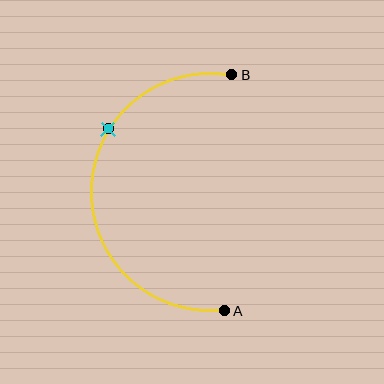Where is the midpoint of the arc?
The arc midpoint is the point on the curve farthest from the straight line joining A and B. It sits to the left of that line.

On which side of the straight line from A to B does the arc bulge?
The arc bulges to the left of the straight line connecting A and B.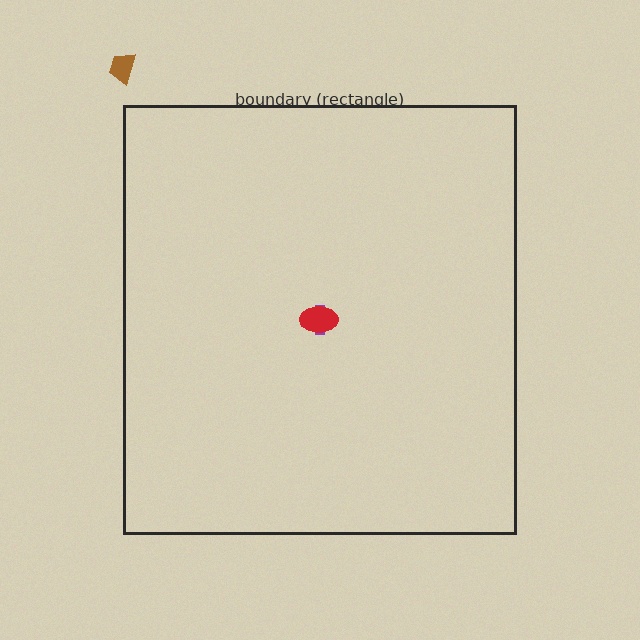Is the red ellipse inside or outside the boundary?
Inside.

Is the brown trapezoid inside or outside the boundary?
Outside.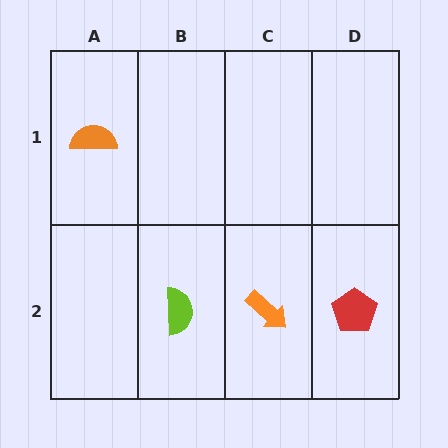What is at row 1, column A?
An orange semicircle.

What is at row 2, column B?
A lime semicircle.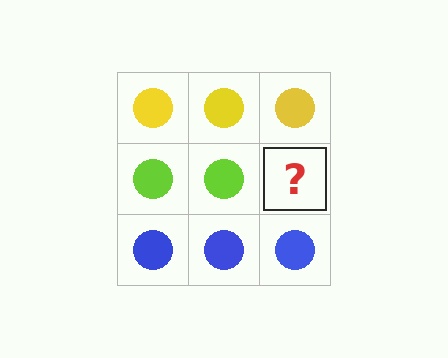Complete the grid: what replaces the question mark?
The question mark should be replaced with a lime circle.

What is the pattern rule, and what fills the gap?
The rule is that each row has a consistent color. The gap should be filled with a lime circle.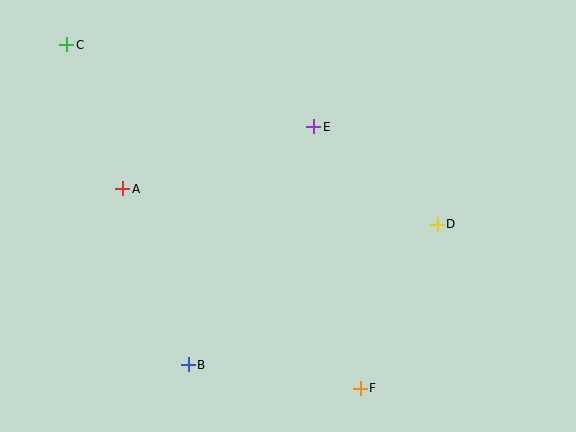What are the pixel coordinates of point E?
Point E is at (314, 127).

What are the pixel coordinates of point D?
Point D is at (437, 224).